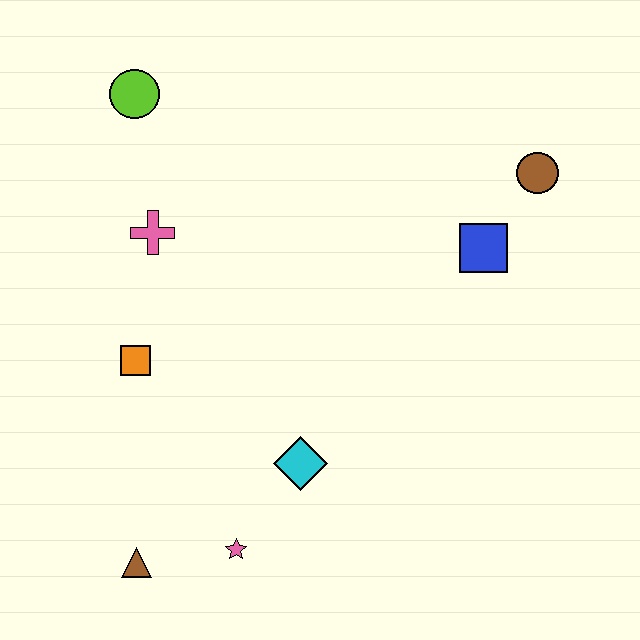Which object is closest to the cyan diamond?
The pink star is closest to the cyan diamond.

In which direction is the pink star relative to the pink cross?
The pink star is below the pink cross.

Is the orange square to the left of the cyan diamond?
Yes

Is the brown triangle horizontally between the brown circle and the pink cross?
No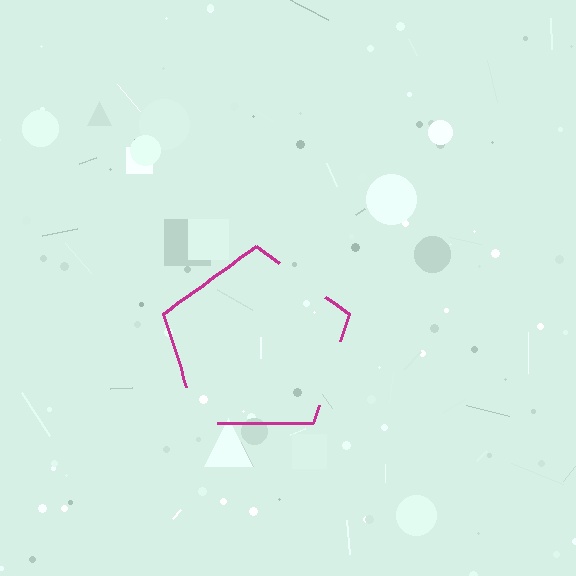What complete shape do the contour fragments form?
The contour fragments form a pentagon.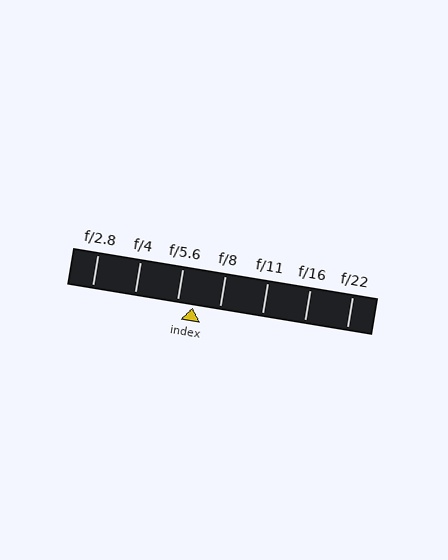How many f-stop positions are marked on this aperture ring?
There are 7 f-stop positions marked.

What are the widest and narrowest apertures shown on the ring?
The widest aperture shown is f/2.8 and the narrowest is f/22.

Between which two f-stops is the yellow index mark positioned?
The index mark is between f/5.6 and f/8.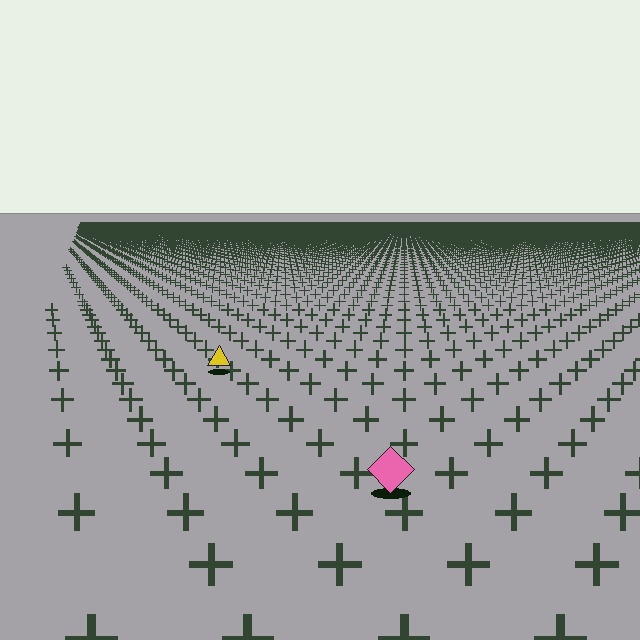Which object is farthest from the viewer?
The yellow triangle is farthest from the viewer. It appears smaller and the ground texture around it is denser.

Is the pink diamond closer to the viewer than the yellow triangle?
Yes. The pink diamond is closer — you can tell from the texture gradient: the ground texture is coarser near it.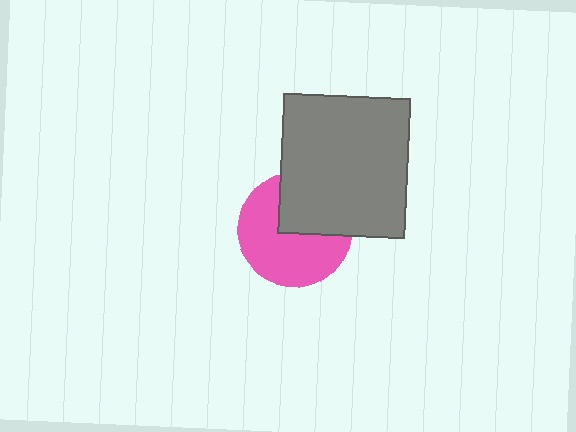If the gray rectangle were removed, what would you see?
You would see the complete pink circle.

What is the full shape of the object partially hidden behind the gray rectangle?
The partially hidden object is a pink circle.